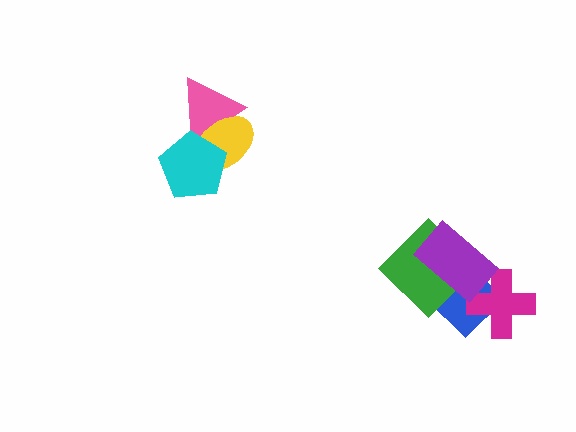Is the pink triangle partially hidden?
Yes, it is partially covered by another shape.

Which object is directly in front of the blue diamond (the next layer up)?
The magenta cross is directly in front of the blue diamond.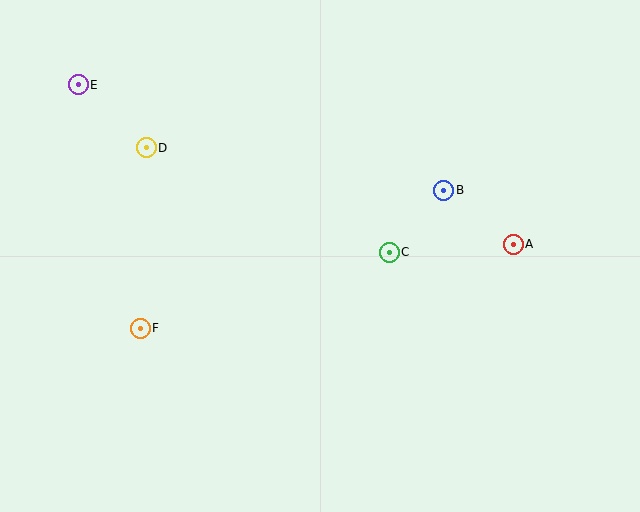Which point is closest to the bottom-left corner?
Point F is closest to the bottom-left corner.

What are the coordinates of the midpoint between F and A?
The midpoint between F and A is at (327, 286).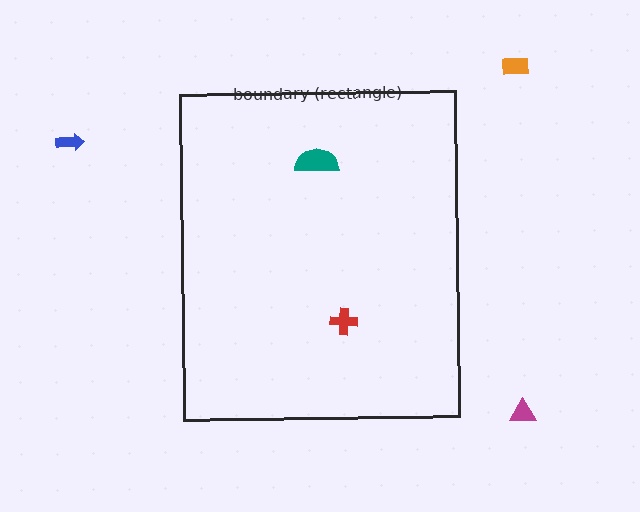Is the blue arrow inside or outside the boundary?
Outside.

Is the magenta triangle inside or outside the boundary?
Outside.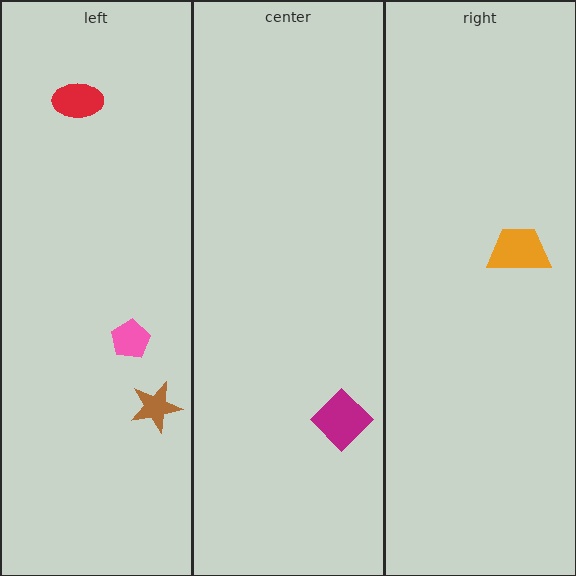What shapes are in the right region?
The orange trapezoid.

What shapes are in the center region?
The magenta diamond.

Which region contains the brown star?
The left region.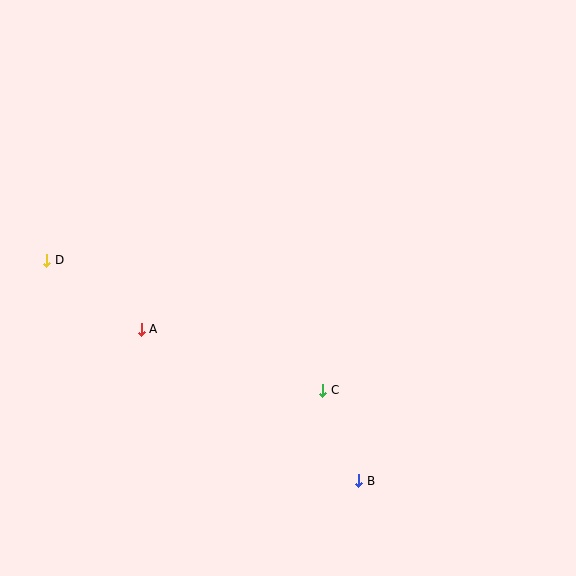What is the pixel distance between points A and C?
The distance between A and C is 191 pixels.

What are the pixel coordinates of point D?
Point D is at (47, 260).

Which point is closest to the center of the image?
Point C at (323, 390) is closest to the center.